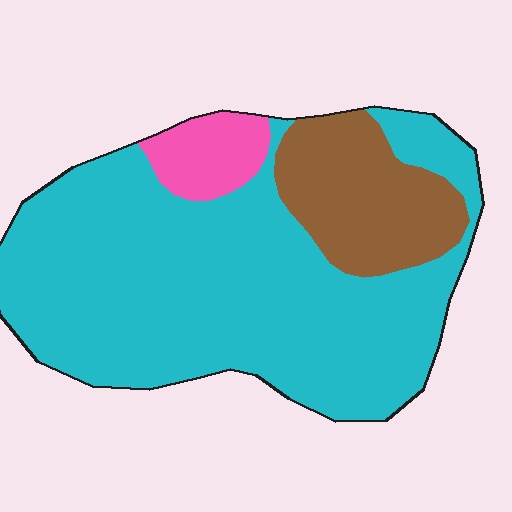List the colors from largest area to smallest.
From largest to smallest: cyan, brown, pink.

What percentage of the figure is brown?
Brown covers about 20% of the figure.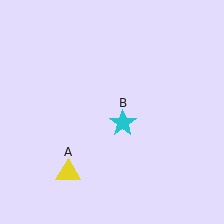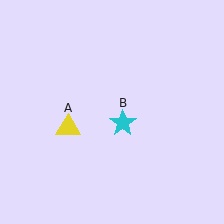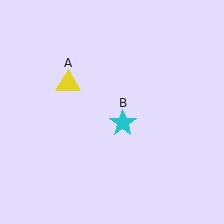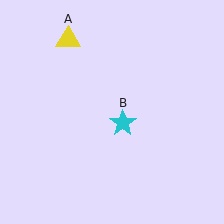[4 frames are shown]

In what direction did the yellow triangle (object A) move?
The yellow triangle (object A) moved up.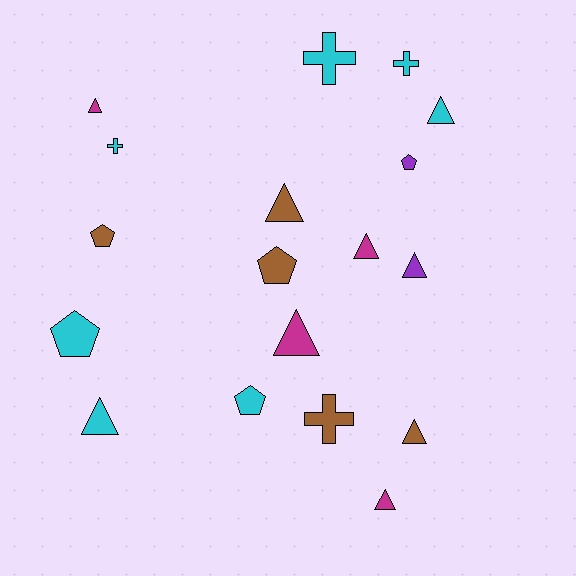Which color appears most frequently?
Cyan, with 7 objects.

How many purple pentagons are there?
There is 1 purple pentagon.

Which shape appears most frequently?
Triangle, with 9 objects.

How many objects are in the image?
There are 18 objects.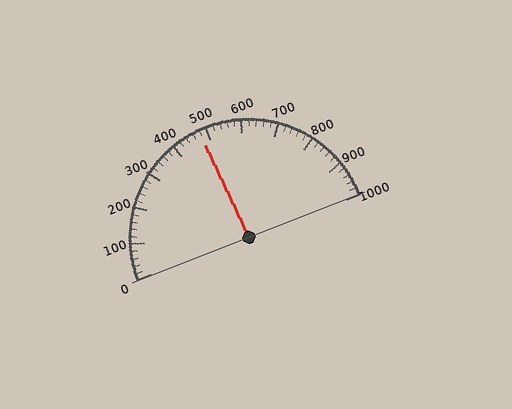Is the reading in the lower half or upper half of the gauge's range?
The reading is in the lower half of the range (0 to 1000).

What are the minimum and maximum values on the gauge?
The gauge ranges from 0 to 1000.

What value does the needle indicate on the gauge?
The needle indicates approximately 480.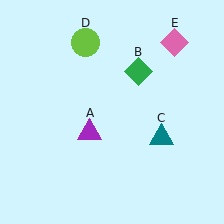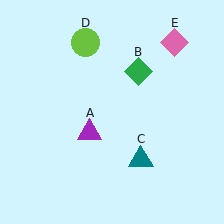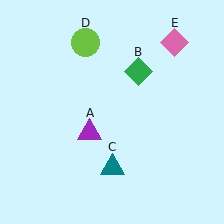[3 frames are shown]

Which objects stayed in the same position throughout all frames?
Purple triangle (object A) and green diamond (object B) and lime circle (object D) and pink diamond (object E) remained stationary.